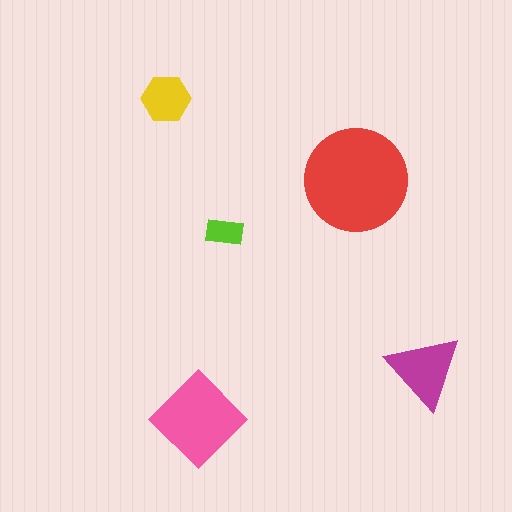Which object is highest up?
The yellow hexagon is topmost.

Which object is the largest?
The red circle.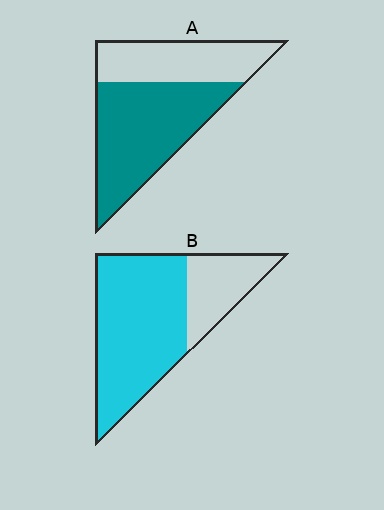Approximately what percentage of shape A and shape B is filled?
A is approximately 60% and B is approximately 70%.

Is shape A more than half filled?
Yes.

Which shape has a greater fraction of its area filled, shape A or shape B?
Shape B.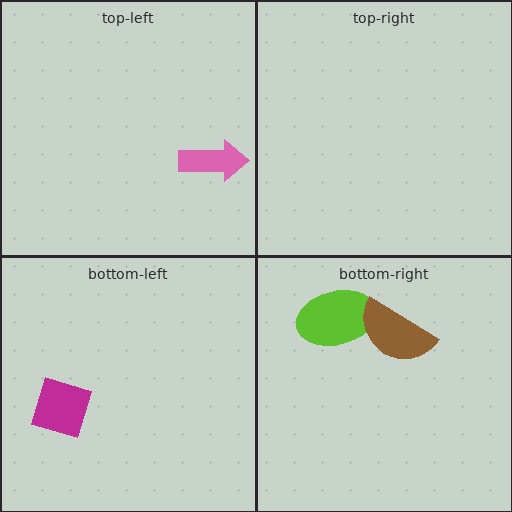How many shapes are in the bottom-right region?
2.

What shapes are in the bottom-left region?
The magenta diamond.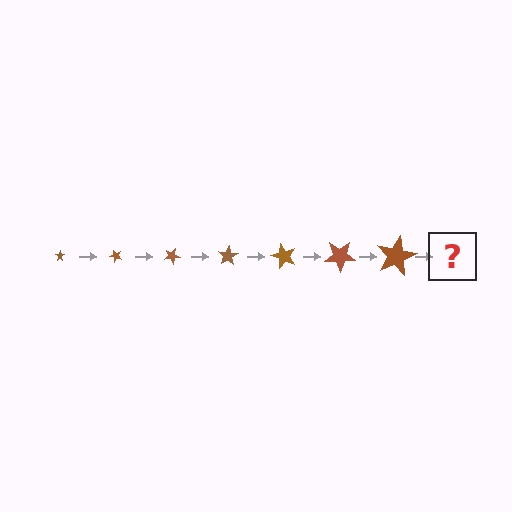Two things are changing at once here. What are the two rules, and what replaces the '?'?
The two rules are that the star grows larger each step and it rotates 50 degrees each step. The '?' should be a star, larger than the previous one and rotated 350 degrees from the start.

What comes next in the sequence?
The next element should be a star, larger than the previous one and rotated 350 degrees from the start.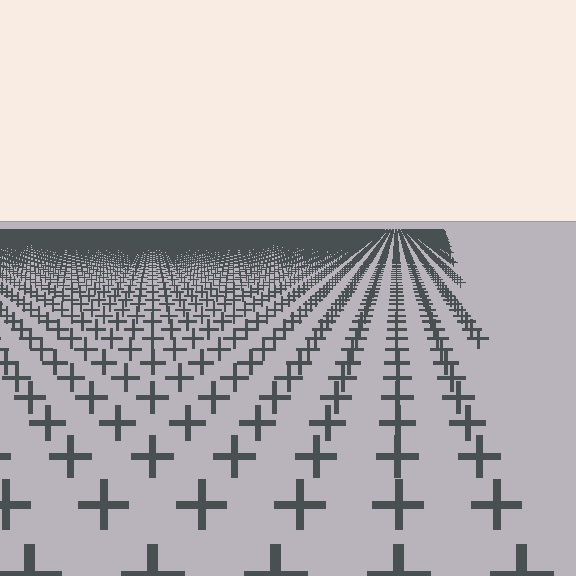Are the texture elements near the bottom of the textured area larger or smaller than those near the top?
Larger. Near the bottom, elements are closer to the viewer and appear at a bigger on-screen size.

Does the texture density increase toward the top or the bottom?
Density increases toward the top.